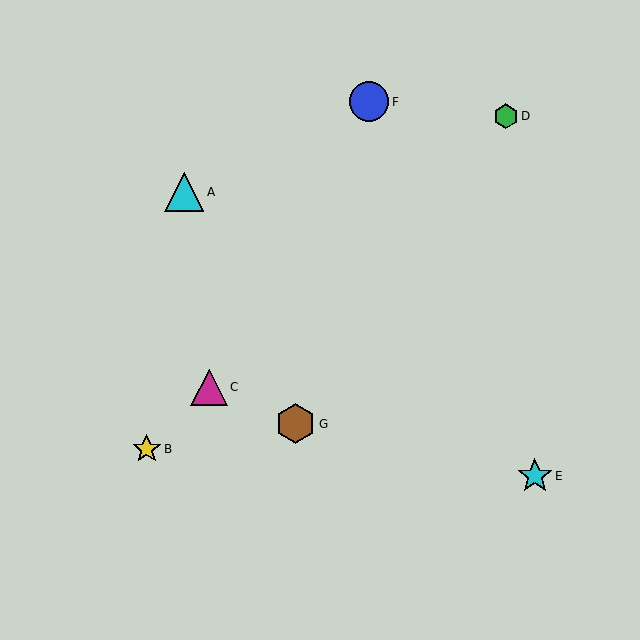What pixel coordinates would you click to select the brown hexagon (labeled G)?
Click at (296, 424) to select the brown hexagon G.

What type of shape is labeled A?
Shape A is a cyan triangle.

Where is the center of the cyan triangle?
The center of the cyan triangle is at (184, 192).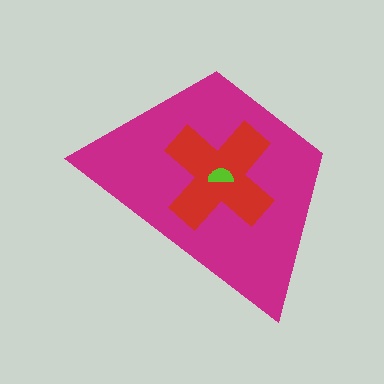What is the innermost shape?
The lime semicircle.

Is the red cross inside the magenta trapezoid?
Yes.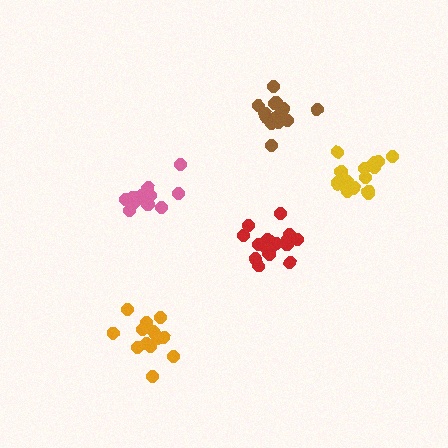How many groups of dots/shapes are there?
There are 5 groups.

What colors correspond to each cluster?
The clusters are colored: red, yellow, brown, orange, pink.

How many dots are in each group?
Group 1: 17 dots, Group 2: 18 dots, Group 3: 15 dots, Group 4: 13 dots, Group 5: 15 dots (78 total).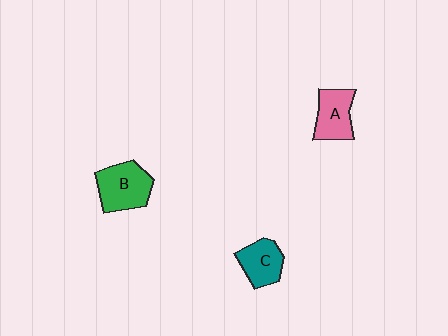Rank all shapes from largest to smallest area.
From largest to smallest: B (green), A (pink), C (teal).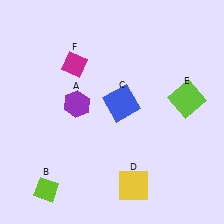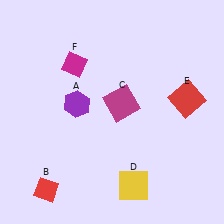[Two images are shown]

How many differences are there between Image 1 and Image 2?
There are 3 differences between the two images.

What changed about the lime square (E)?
In Image 1, E is lime. In Image 2, it changed to red.